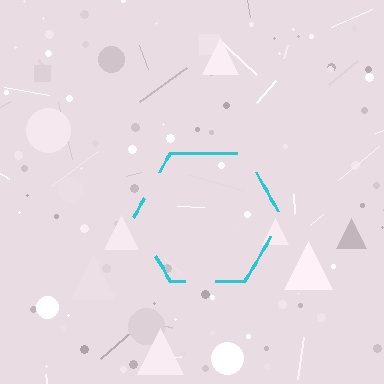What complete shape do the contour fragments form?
The contour fragments form a hexagon.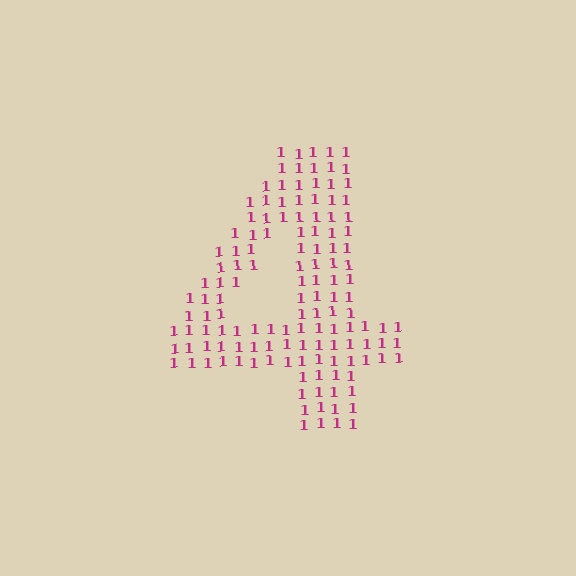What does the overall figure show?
The overall figure shows the digit 4.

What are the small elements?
The small elements are digit 1's.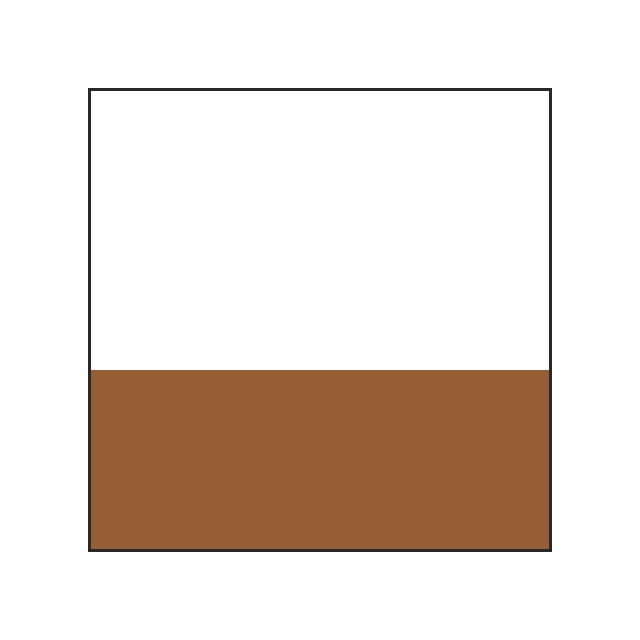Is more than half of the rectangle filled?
No.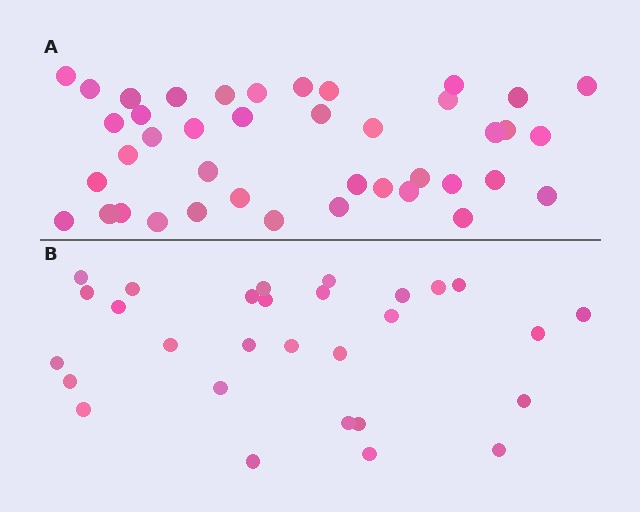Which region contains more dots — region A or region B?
Region A (the top region) has more dots.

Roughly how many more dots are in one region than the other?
Region A has roughly 12 or so more dots than region B.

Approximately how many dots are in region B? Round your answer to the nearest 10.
About 30 dots. (The exact count is 29, which rounds to 30.)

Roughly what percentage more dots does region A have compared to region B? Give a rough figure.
About 40% more.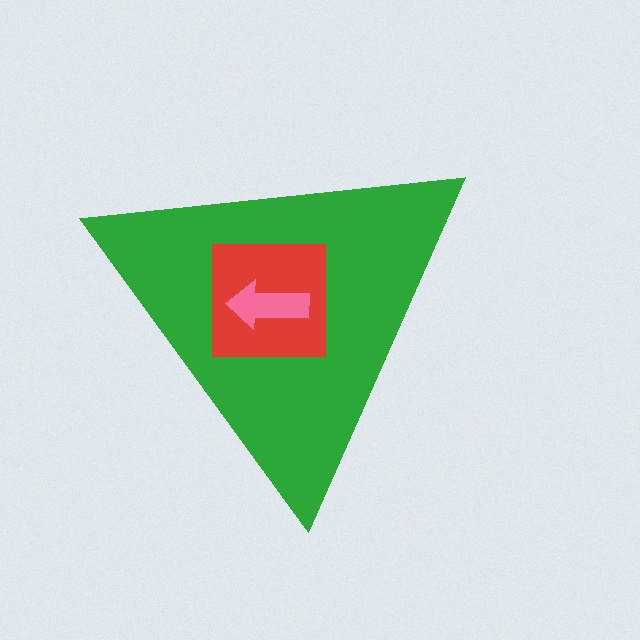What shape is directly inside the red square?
The pink arrow.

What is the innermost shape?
The pink arrow.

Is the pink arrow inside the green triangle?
Yes.